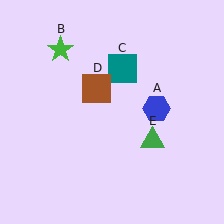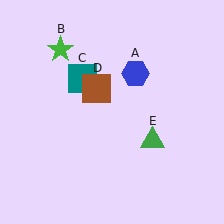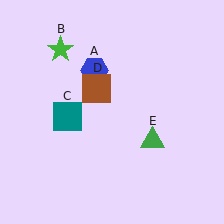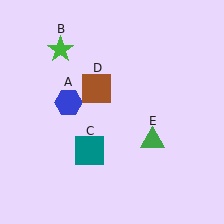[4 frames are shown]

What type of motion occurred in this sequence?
The blue hexagon (object A), teal square (object C) rotated counterclockwise around the center of the scene.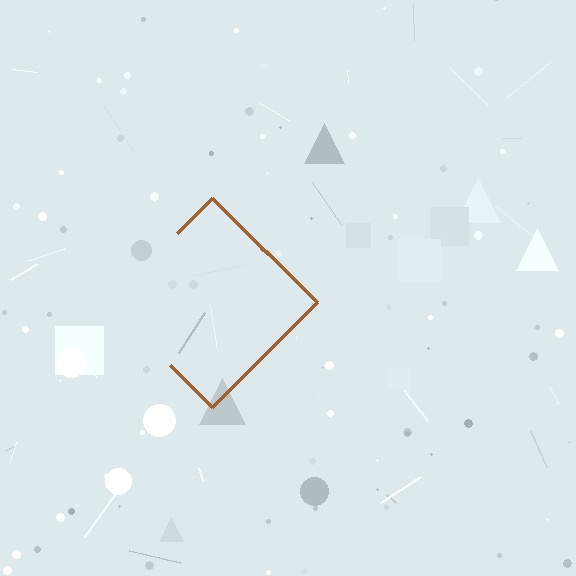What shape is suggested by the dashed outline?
The dashed outline suggests a diamond.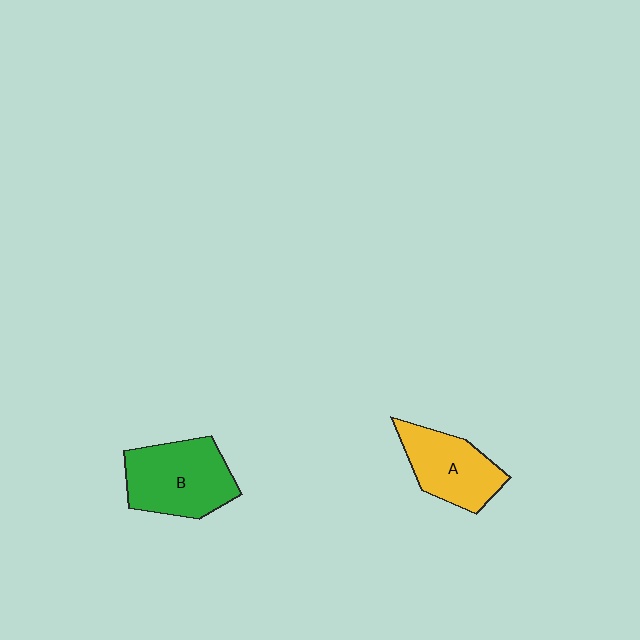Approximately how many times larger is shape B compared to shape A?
Approximately 1.2 times.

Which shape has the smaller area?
Shape A (yellow).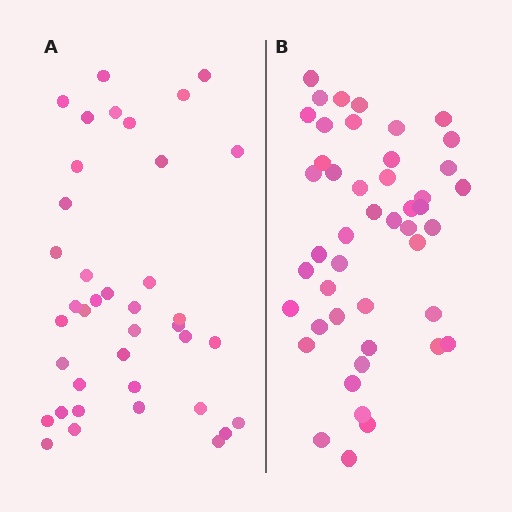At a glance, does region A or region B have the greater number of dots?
Region B (the right region) has more dots.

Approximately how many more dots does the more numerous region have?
Region B has roughly 8 or so more dots than region A.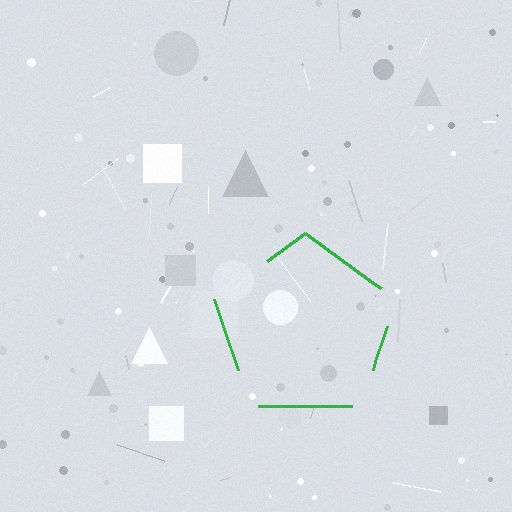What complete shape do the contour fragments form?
The contour fragments form a pentagon.